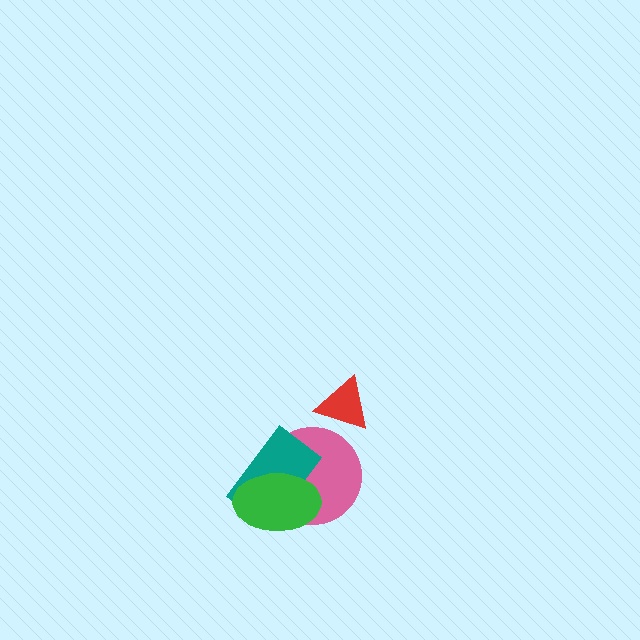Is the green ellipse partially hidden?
No, no other shape covers it.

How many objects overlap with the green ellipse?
2 objects overlap with the green ellipse.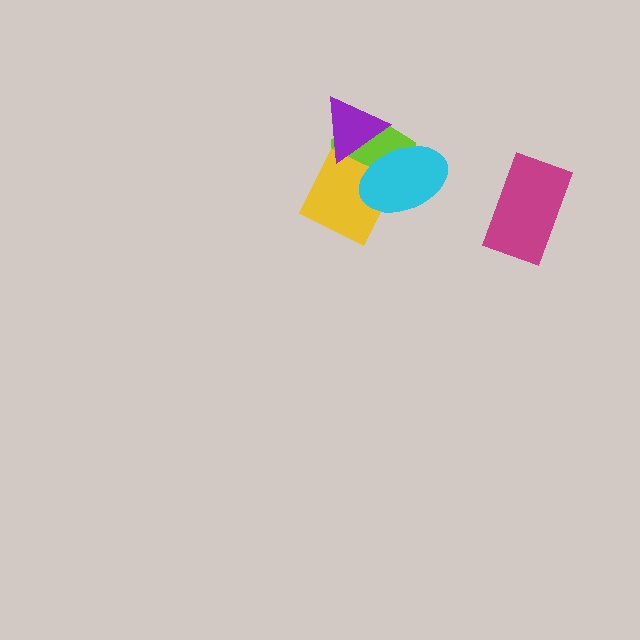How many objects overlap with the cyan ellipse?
3 objects overlap with the cyan ellipse.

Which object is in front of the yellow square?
The cyan ellipse is in front of the yellow square.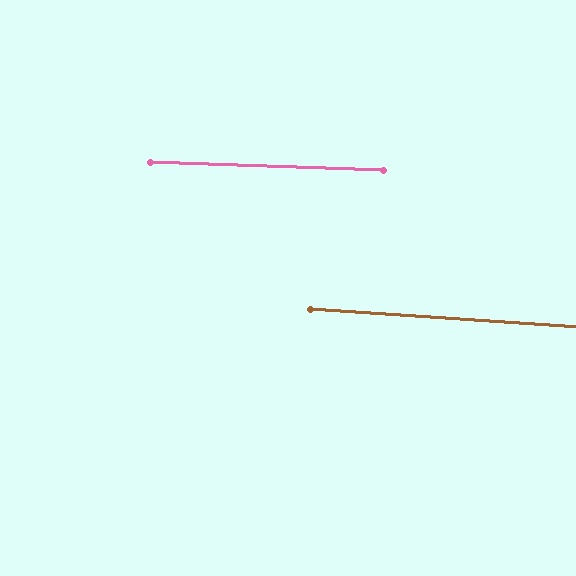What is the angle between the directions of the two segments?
Approximately 2 degrees.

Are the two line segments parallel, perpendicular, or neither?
Parallel — their directions differ by only 1.9°.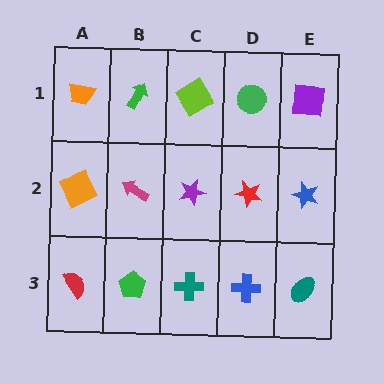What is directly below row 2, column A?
A red semicircle.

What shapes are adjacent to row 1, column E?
A blue star (row 2, column E), a green circle (row 1, column D).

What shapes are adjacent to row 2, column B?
A green arrow (row 1, column B), a green pentagon (row 3, column B), an orange square (row 2, column A), a purple star (row 2, column C).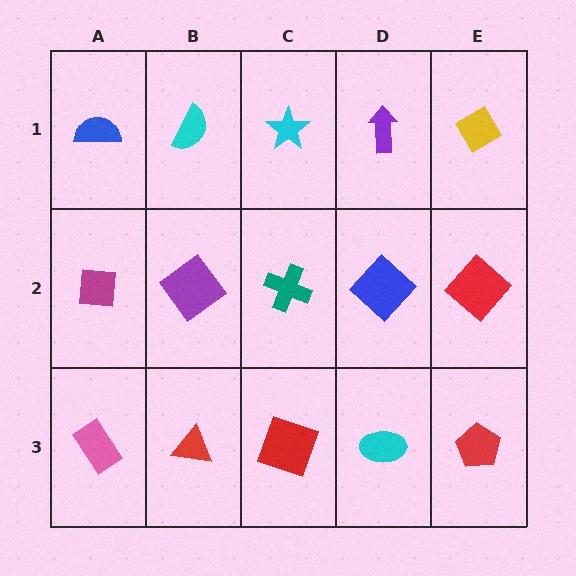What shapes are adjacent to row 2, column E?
A yellow diamond (row 1, column E), a red pentagon (row 3, column E), a blue diamond (row 2, column D).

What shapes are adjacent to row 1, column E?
A red diamond (row 2, column E), a purple arrow (row 1, column D).